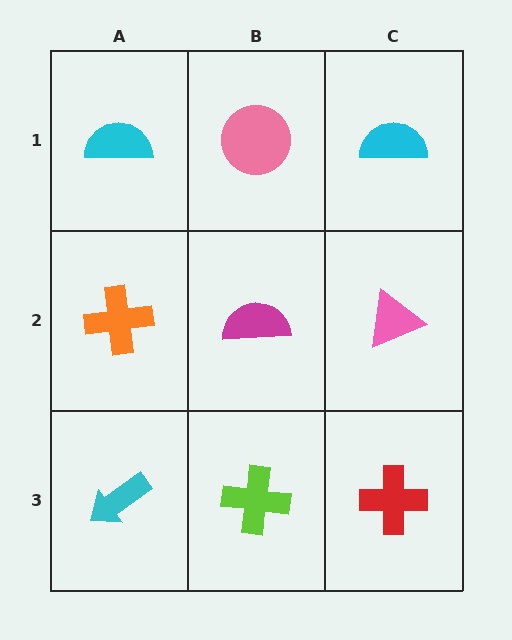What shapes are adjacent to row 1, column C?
A pink triangle (row 2, column C), a pink circle (row 1, column B).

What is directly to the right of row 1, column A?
A pink circle.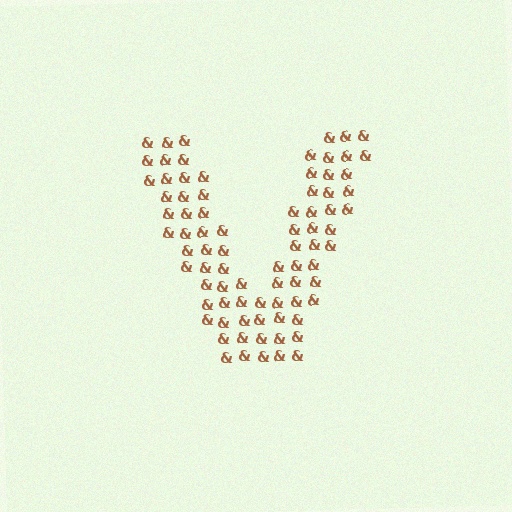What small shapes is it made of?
It is made of small ampersands.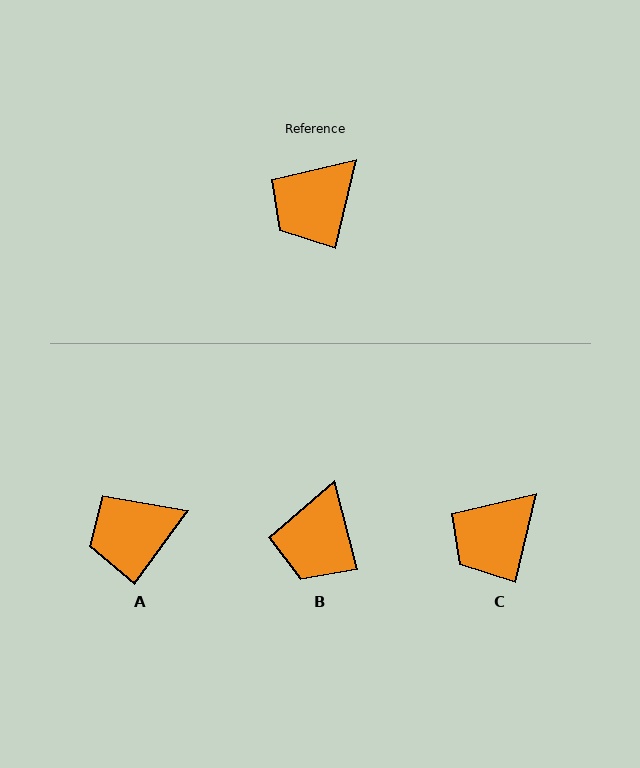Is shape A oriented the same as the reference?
No, it is off by about 23 degrees.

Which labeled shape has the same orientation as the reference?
C.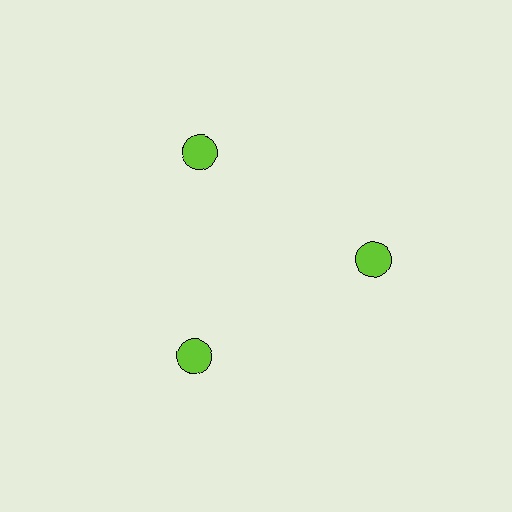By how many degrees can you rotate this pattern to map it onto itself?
The pattern maps onto itself every 120 degrees of rotation.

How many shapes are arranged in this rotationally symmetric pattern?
There are 3 shapes, arranged in 3 groups of 1.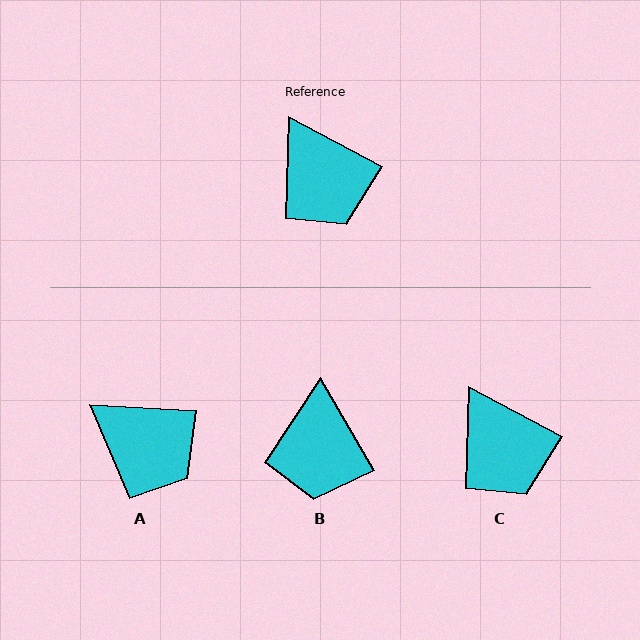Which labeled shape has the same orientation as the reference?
C.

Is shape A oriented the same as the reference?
No, it is off by about 25 degrees.